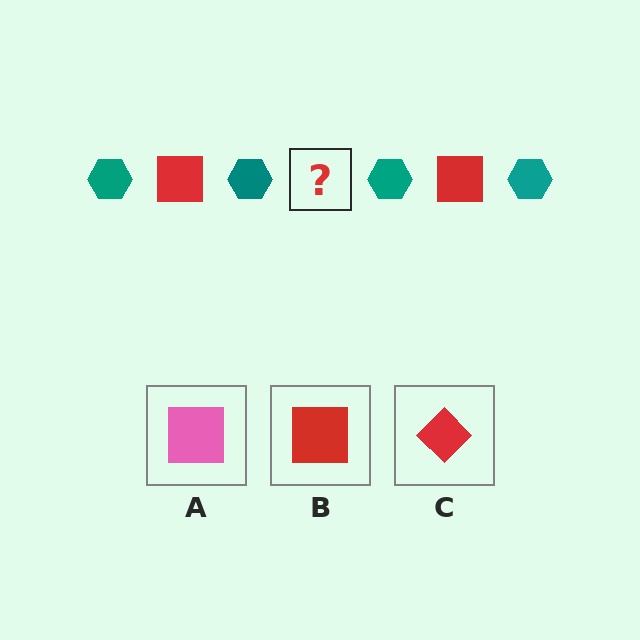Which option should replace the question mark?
Option B.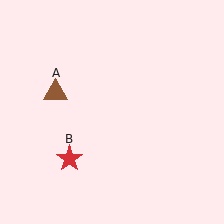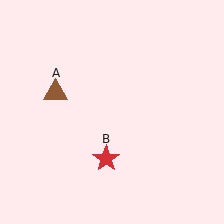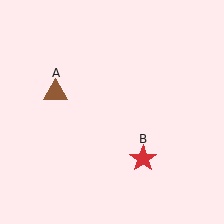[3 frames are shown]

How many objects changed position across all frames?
1 object changed position: red star (object B).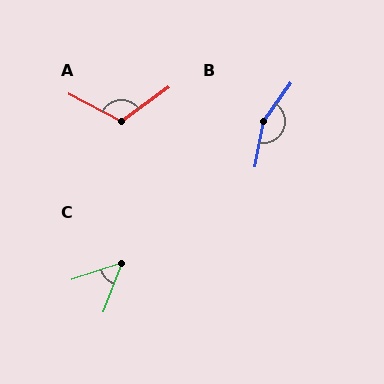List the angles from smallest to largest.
C (51°), A (117°), B (155°).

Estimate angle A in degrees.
Approximately 117 degrees.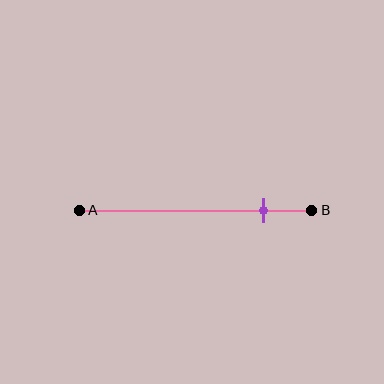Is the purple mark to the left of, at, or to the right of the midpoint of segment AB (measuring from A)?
The purple mark is to the right of the midpoint of segment AB.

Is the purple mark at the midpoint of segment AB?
No, the mark is at about 80% from A, not at the 50% midpoint.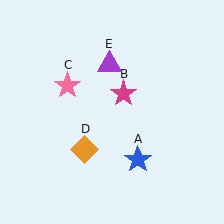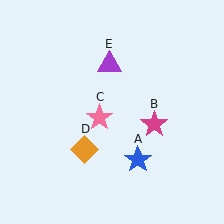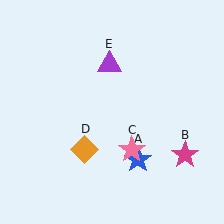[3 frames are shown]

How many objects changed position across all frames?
2 objects changed position: magenta star (object B), pink star (object C).